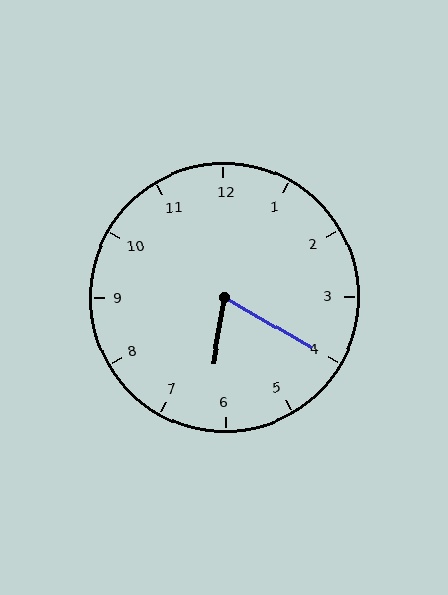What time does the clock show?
6:20.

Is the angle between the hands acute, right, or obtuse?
It is acute.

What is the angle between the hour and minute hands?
Approximately 70 degrees.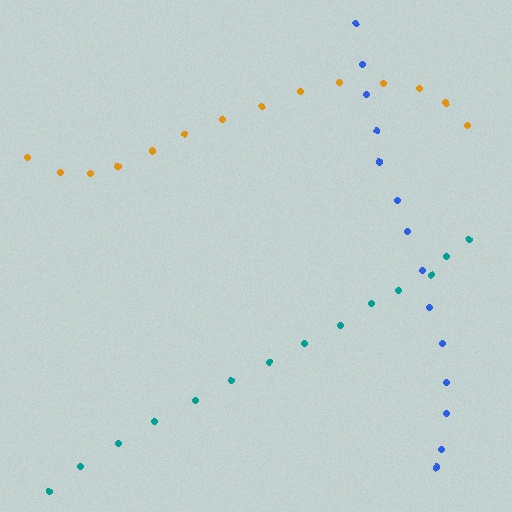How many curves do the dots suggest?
There are 3 distinct paths.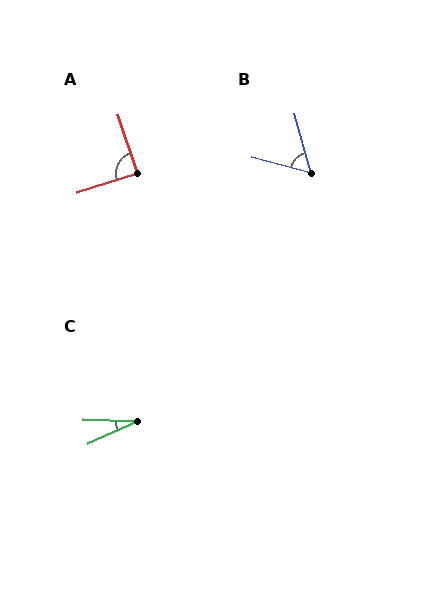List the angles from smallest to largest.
C (27°), B (59°), A (89°).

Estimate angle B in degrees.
Approximately 59 degrees.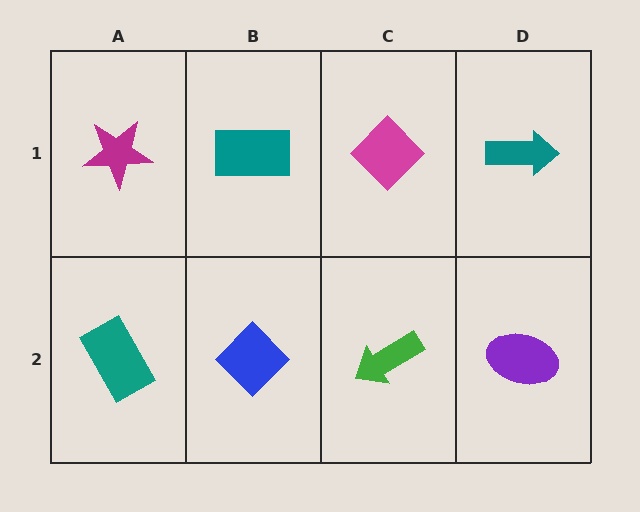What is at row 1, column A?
A magenta star.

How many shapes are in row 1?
4 shapes.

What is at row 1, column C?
A magenta diamond.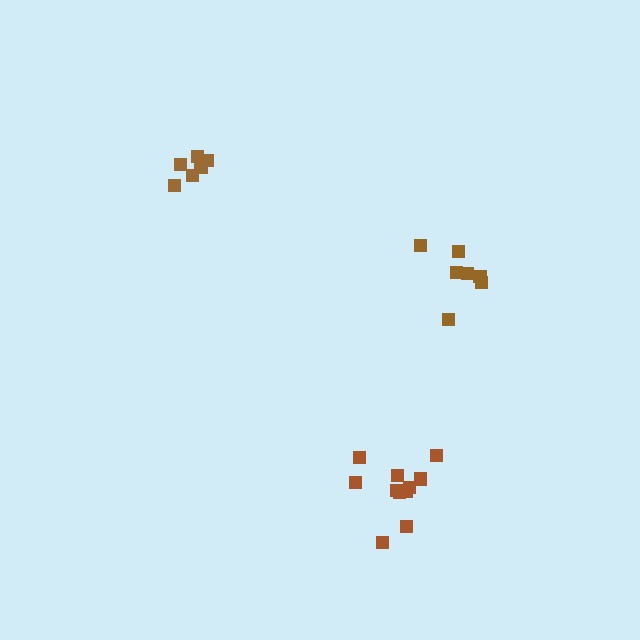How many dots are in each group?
Group 1: 7 dots, Group 2: 6 dots, Group 3: 12 dots (25 total).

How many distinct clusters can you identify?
There are 3 distinct clusters.